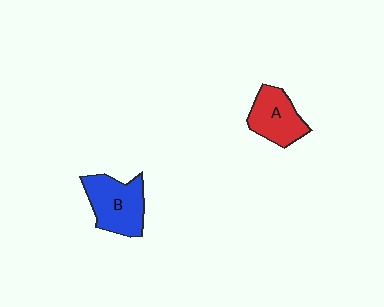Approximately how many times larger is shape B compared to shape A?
Approximately 1.2 times.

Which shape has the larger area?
Shape B (blue).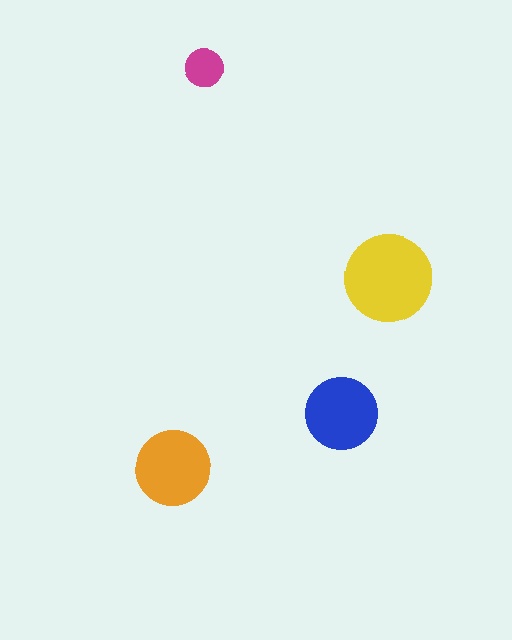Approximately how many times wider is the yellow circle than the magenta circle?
About 2.5 times wider.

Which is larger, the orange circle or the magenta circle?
The orange one.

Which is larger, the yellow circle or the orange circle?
The yellow one.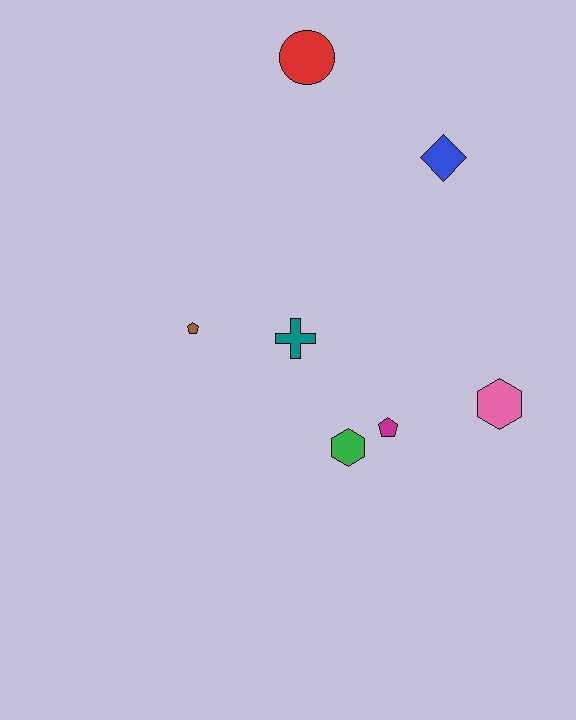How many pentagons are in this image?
There are 2 pentagons.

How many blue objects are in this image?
There is 1 blue object.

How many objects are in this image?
There are 7 objects.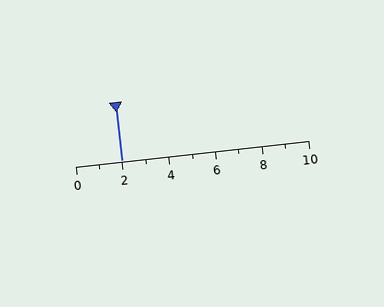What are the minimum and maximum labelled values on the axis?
The axis runs from 0 to 10.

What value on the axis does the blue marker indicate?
The marker indicates approximately 2.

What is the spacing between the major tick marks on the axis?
The major ticks are spaced 2 apart.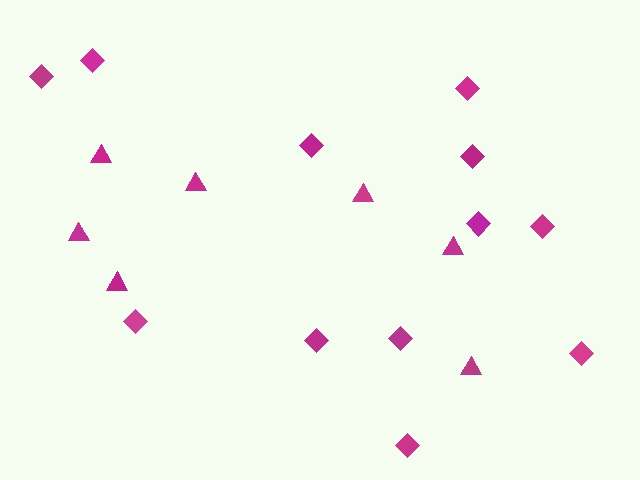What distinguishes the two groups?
There are 2 groups: one group of diamonds (12) and one group of triangles (7).